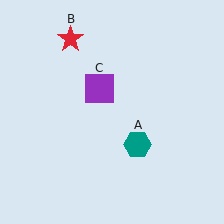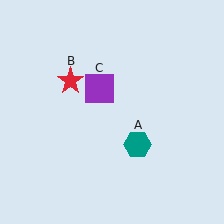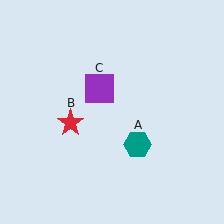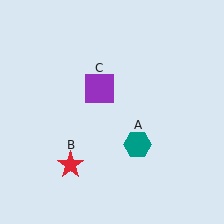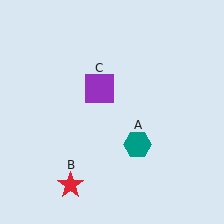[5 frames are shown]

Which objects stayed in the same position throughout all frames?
Teal hexagon (object A) and purple square (object C) remained stationary.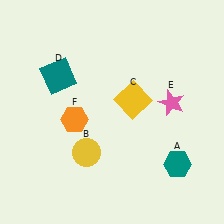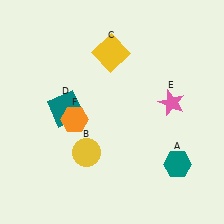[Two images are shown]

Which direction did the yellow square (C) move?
The yellow square (C) moved up.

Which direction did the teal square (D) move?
The teal square (D) moved down.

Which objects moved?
The objects that moved are: the yellow square (C), the teal square (D).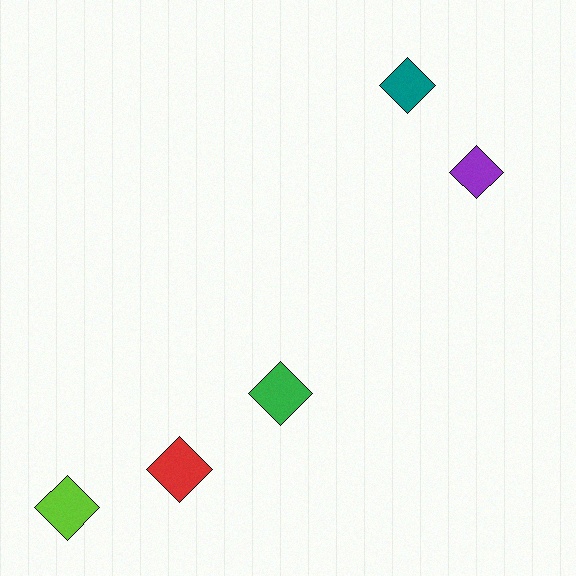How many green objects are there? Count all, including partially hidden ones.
There is 1 green object.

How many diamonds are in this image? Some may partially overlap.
There are 5 diamonds.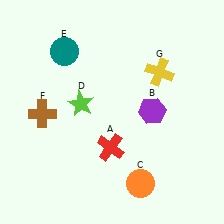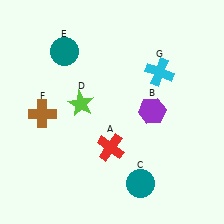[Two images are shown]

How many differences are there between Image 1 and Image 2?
There are 2 differences between the two images.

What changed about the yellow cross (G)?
In Image 1, G is yellow. In Image 2, it changed to cyan.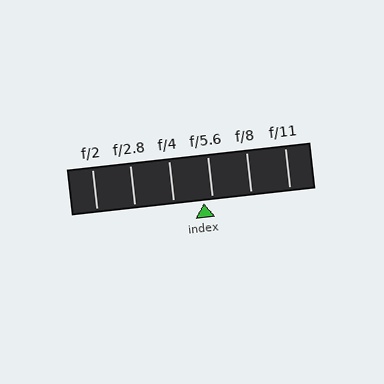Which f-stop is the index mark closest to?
The index mark is closest to f/5.6.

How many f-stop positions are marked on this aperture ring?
There are 6 f-stop positions marked.